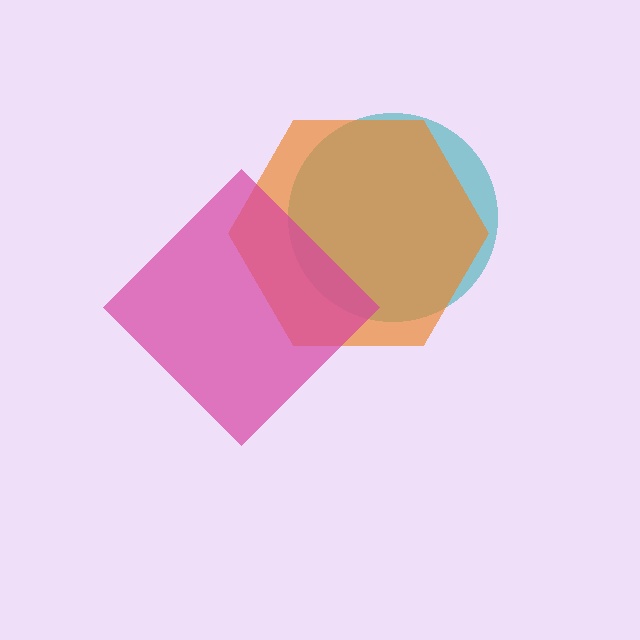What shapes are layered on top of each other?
The layered shapes are: a teal circle, an orange hexagon, a magenta diamond.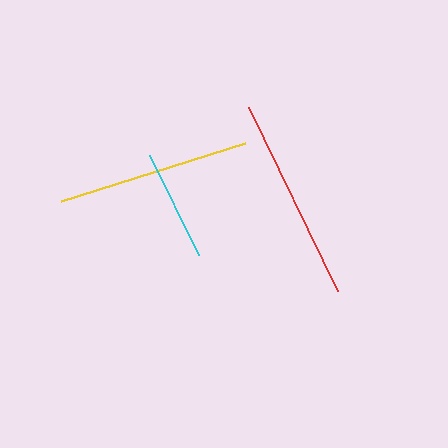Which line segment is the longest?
The red line is the longest at approximately 205 pixels.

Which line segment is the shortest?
The cyan line is the shortest at approximately 111 pixels.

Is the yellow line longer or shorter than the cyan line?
The yellow line is longer than the cyan line.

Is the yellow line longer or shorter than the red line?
The red line is longer than the yellow line.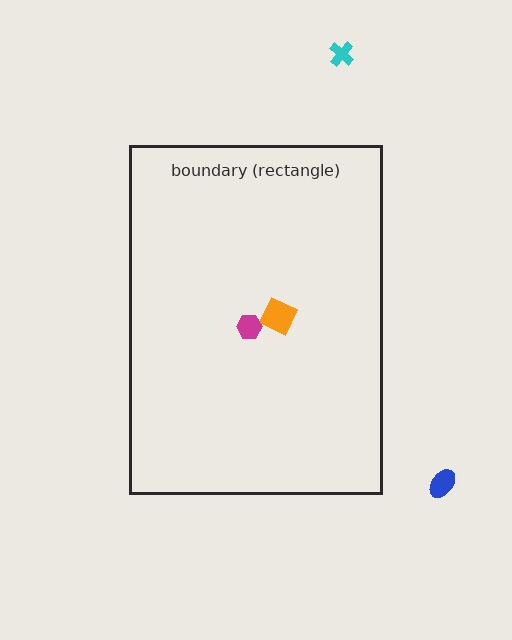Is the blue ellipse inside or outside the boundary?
Outside.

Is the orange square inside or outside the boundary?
Inside.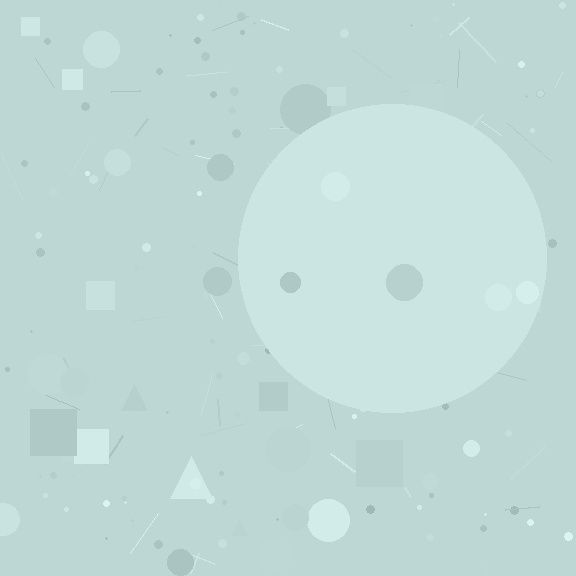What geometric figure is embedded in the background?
A circle is embedded in the background.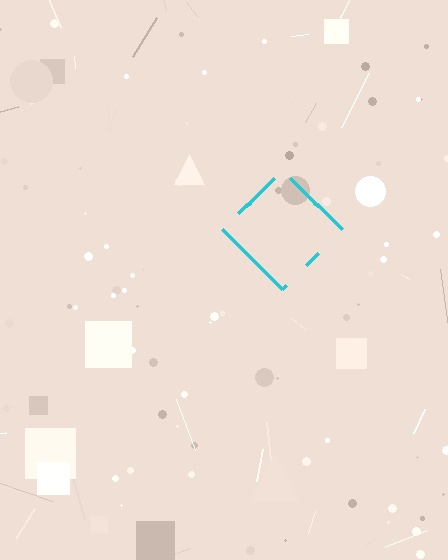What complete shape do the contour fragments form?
The contour fragments form a diamond.